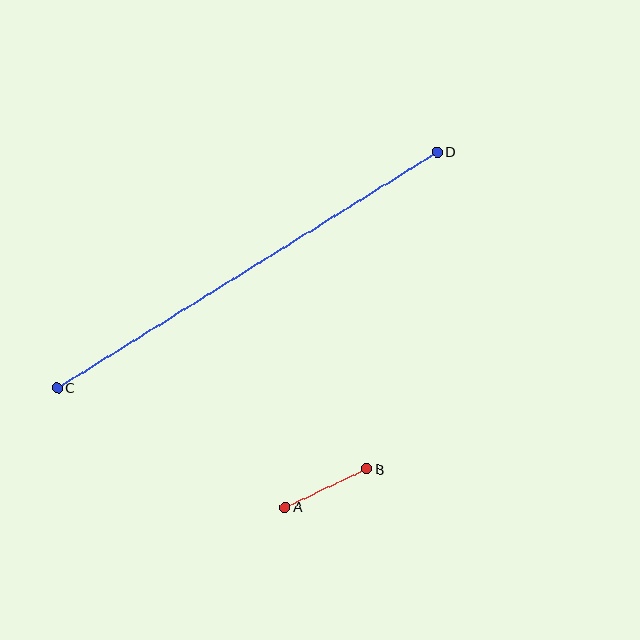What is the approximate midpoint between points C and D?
The midpoint is at approximately (247, 270) pixels.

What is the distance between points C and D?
The distance is approximately 447 pixels.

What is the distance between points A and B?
The distance is approximately 90 pixels.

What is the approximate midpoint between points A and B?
The midpoint is at approximately (326, 488) pixels.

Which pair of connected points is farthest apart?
Points C and D are farthest apart.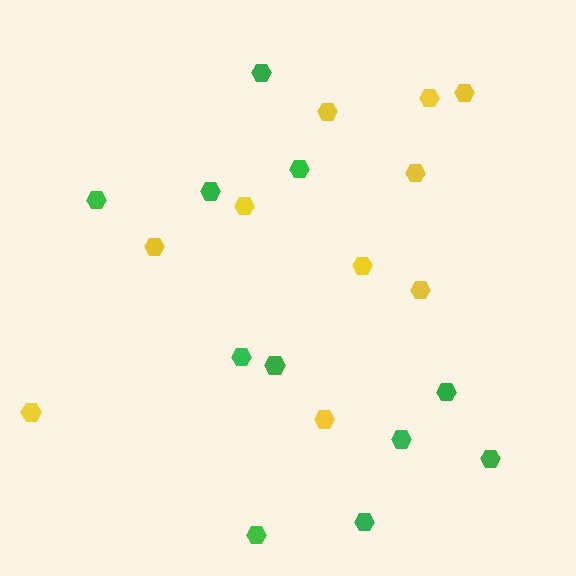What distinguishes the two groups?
There are 2 groups: one group of yellow hexagons (10) and one group of green hexagons (11).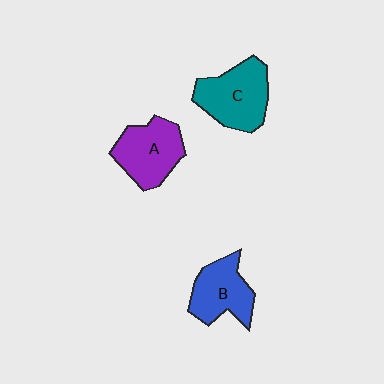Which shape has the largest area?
Shape C (teal).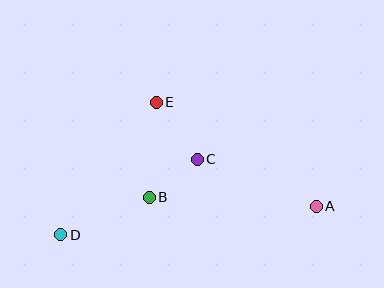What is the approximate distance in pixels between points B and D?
The distance between B and D is approximately 96 pixels.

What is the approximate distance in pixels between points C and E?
The distance between C and E is approximately 71 pixels.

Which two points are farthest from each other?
Points A and D are farthest from each other.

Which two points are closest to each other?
Points B and C are closest to each other.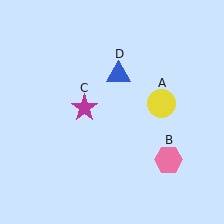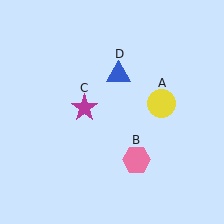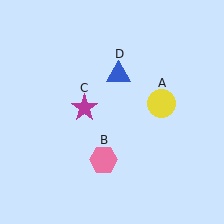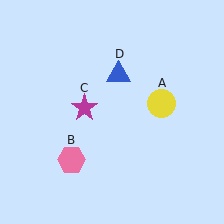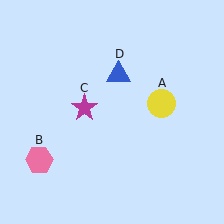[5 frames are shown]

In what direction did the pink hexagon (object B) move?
The pink hexagon (object B) moved left.